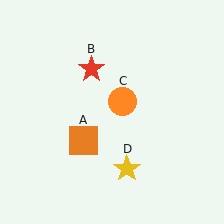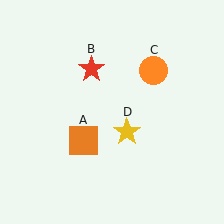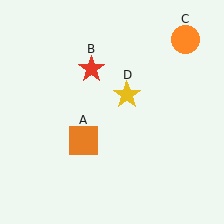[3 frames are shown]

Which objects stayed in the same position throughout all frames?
Orange square (object A) and red star (object B) remained stationary.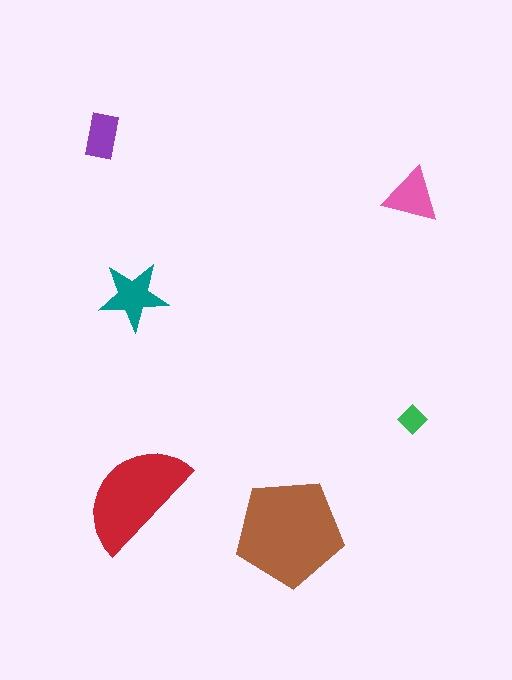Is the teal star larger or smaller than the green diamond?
Larger.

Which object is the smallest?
The green diamond.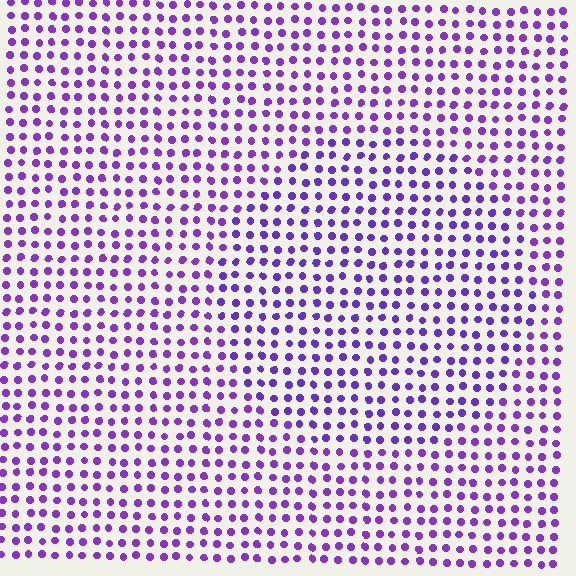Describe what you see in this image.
The image is filled with small purple elements in a uniform arrangement. A circle-shaped region is visible where the elements are tinted to a slightly different hue, forming a subtle color boundary.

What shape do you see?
I see a circle.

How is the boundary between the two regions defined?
The boundary is defined purely by a slight shift in hue (about 15 degrees). Spacing, size, and orientation are identical on both sides.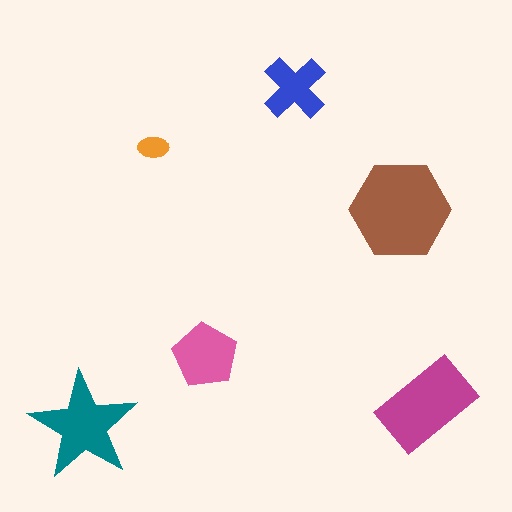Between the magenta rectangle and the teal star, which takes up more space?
The magenta rectangle.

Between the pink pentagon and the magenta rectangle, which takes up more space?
The magenta rectangle.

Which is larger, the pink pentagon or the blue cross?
The pink pentagon.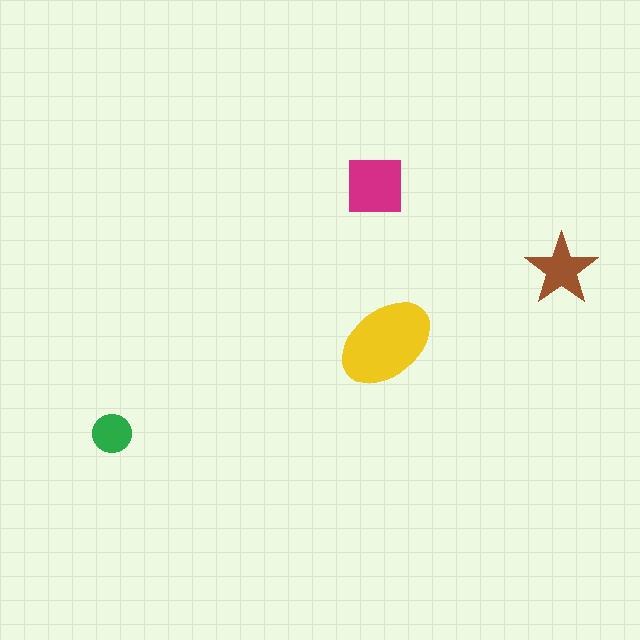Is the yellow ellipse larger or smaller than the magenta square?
Larger.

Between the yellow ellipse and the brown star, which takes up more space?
The yellow ellipse.